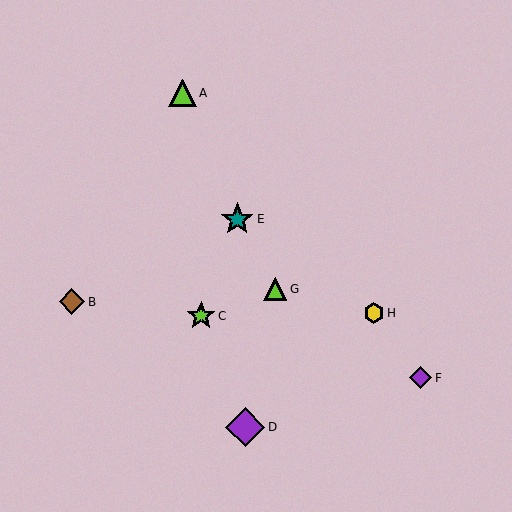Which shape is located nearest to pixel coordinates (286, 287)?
The lime triangle (labeled G) at (275, 289) is nearest to that location.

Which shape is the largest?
The purple diamond (labeled D) is the largest.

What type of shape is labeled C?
Shape C is a lime star.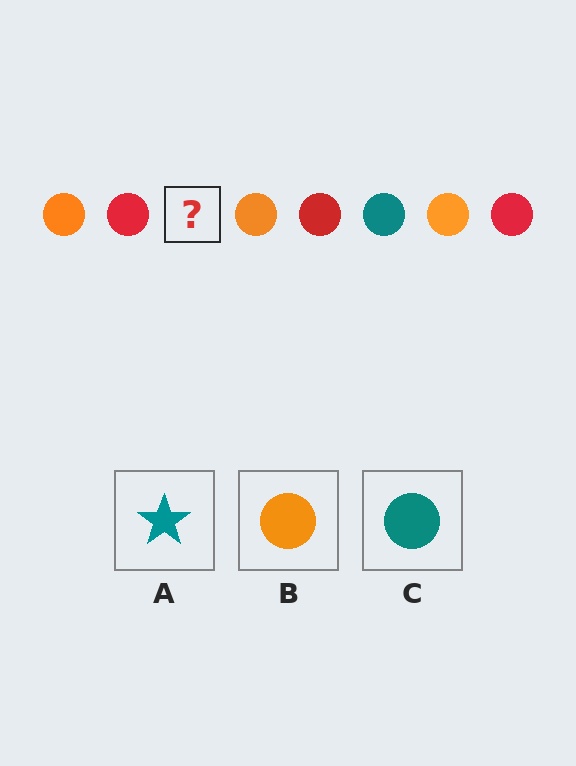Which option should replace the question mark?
Option C.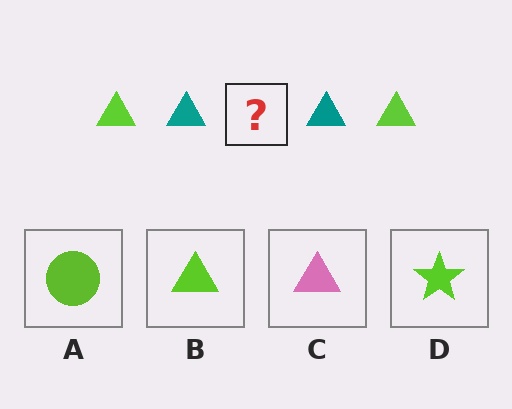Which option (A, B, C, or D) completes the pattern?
B.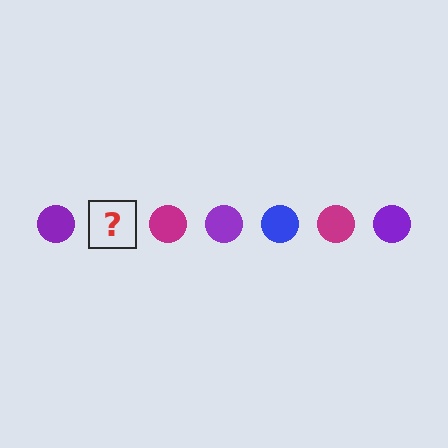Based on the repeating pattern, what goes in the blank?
The blank should be a blue circle.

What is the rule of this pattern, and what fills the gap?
The rule is that the pattern cycles through purple, blue, magenta circles. The gap should be filled with a blue circle.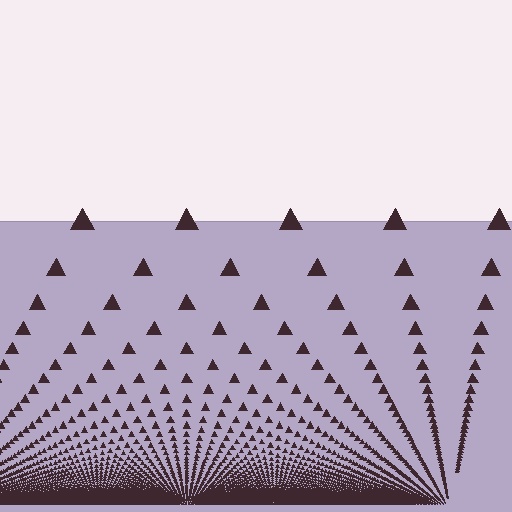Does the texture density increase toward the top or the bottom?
Density increases toward the bottom.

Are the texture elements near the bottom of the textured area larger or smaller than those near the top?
Smaller. The gradient is inverted — elements near the bottom are smaller and denser.